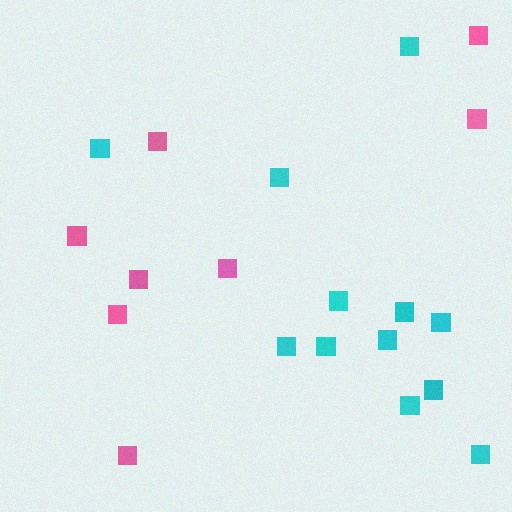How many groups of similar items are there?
There are 2 groups: one group of pink squares (8) and one group of cyan squares (12).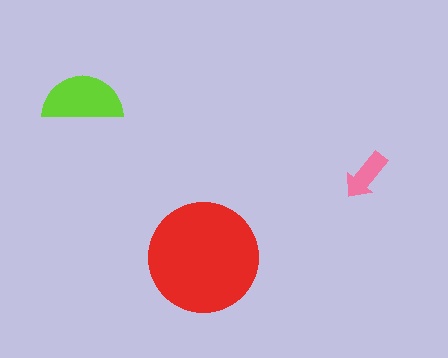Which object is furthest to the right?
The pink arrow is rightmost.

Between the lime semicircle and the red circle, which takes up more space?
The red circle.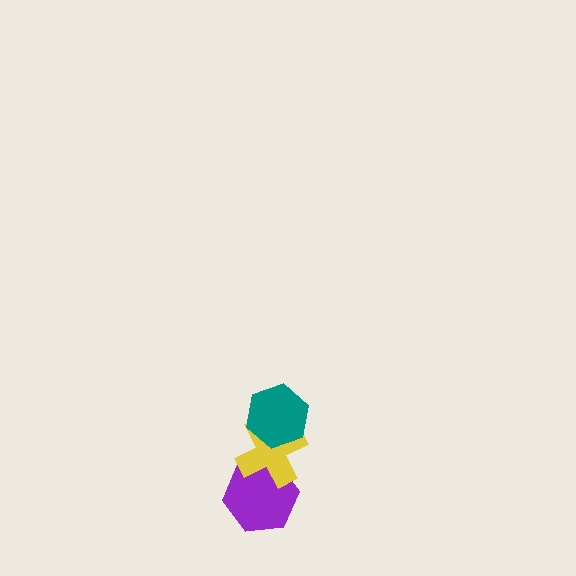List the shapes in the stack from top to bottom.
From top to bottom: the teal hexagon, the yellow cross, the purple hexagon.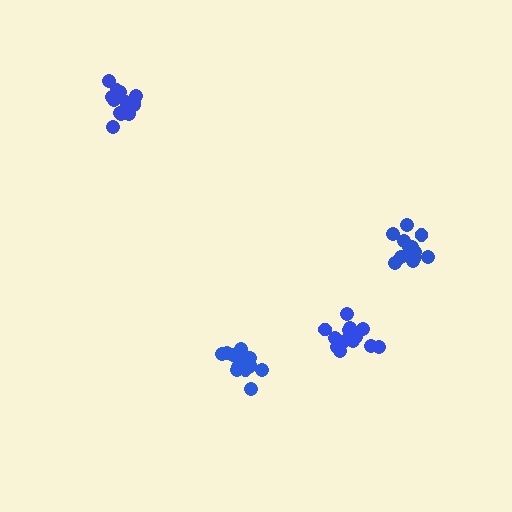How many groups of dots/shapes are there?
There are 4 groups.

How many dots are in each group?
Group 1: 19 dots, Group 2: 14 dots, Group 3: 14 dots, Group 4: 15 dots (62 total).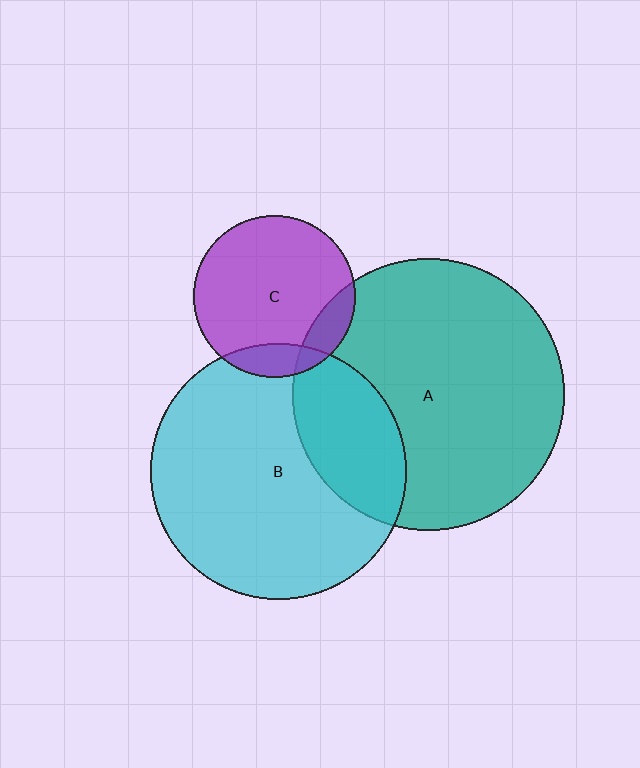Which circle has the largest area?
Circle A (teal).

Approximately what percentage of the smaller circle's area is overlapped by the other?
Approximately 10%.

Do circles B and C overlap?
Yes.